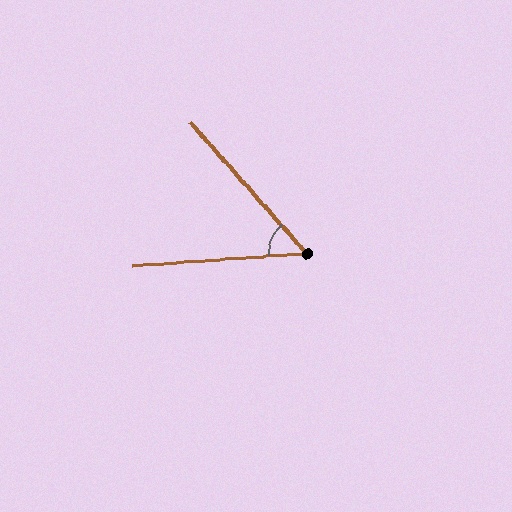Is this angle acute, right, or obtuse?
It is acute.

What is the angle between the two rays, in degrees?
Approximately 53 degrees.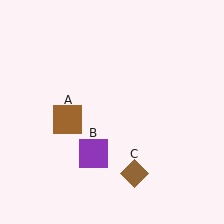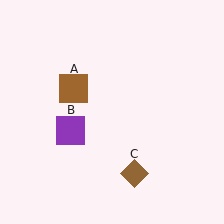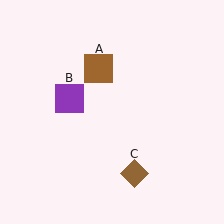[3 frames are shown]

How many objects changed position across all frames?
2 objects changed position: brown square (object A), purple square (object B).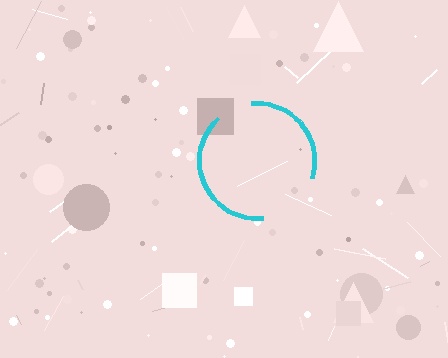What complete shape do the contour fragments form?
The contour fragments form a circle.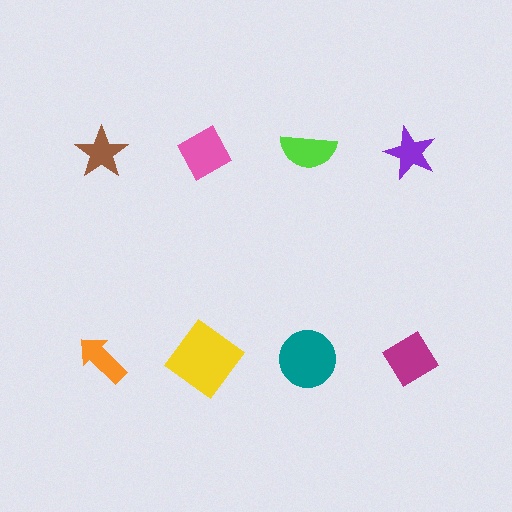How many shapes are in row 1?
4 shapes.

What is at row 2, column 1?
An orange arrow.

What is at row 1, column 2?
A pink diamond.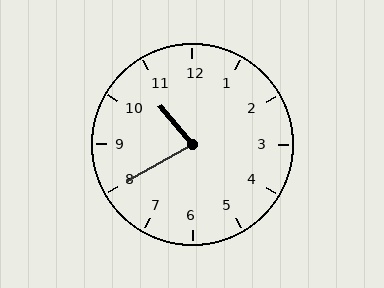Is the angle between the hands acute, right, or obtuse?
It is acute.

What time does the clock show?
10:40.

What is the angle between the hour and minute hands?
Approximately 80 degrees.